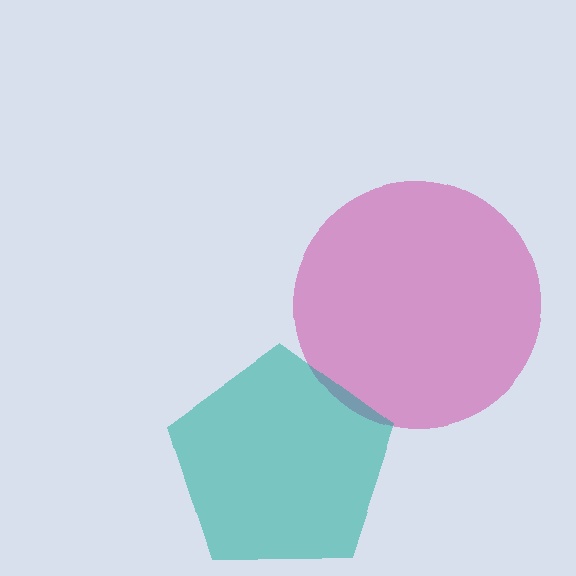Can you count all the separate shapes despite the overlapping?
Yes, there are 2 separate shapes.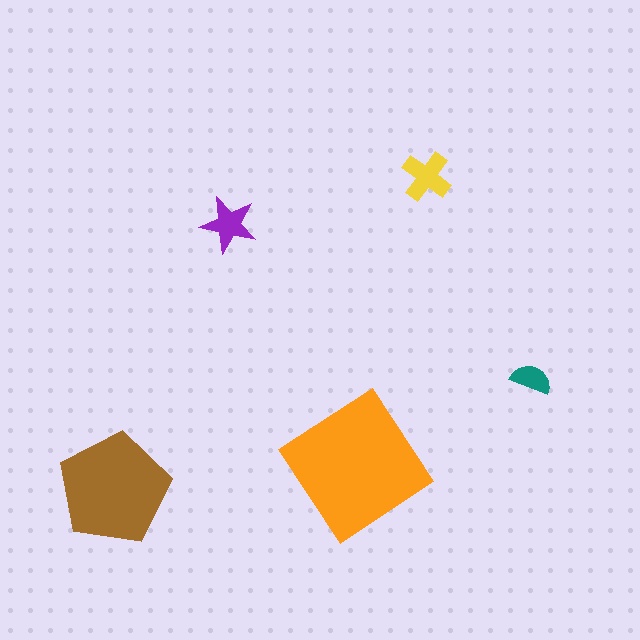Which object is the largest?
The orange diamond.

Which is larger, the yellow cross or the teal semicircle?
The yellow cross.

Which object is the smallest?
The teal semicircle.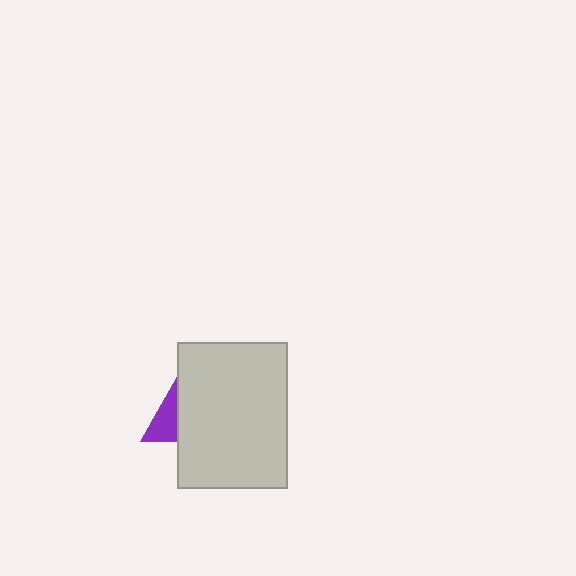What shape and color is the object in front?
The object in front is a light gray rectangle.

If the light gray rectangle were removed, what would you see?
You would see the complete purple triangle.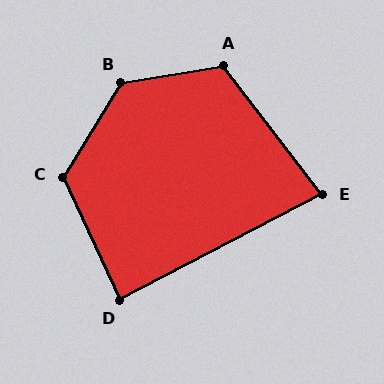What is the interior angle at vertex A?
Approximately 118 degrees (obtuse).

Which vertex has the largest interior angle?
B, at approximately 131 degrees.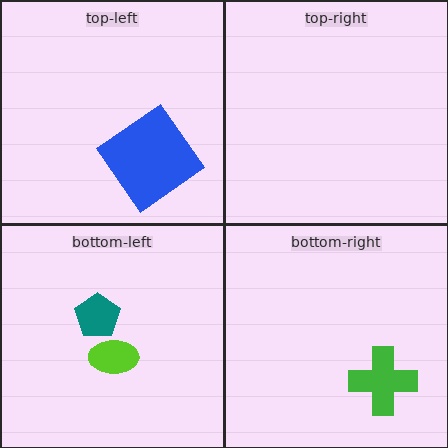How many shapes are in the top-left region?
1.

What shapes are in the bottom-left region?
The teal pentagon, the lime ellipse.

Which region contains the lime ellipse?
The bottom-left region.